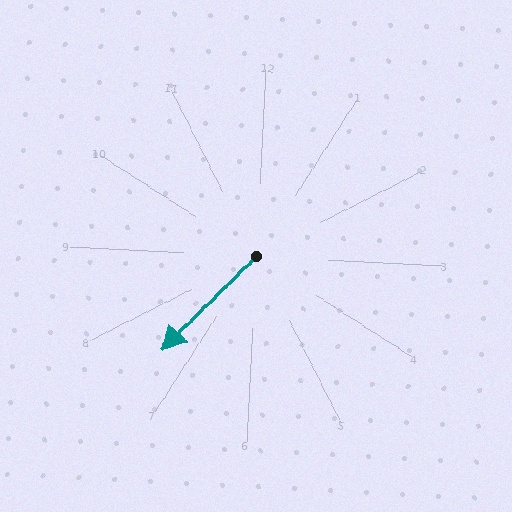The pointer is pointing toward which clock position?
Roughly 7 o'clock.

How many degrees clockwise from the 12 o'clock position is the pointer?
Approximately 222 degrees.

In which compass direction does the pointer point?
Southwest.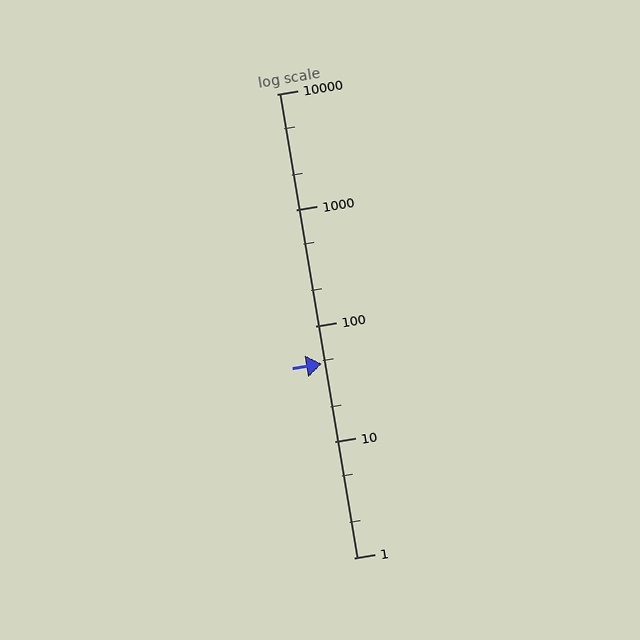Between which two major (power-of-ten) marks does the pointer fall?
The pointer is between 10 and 100.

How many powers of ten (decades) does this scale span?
The scale spans 4 decades, from 1 to 10000.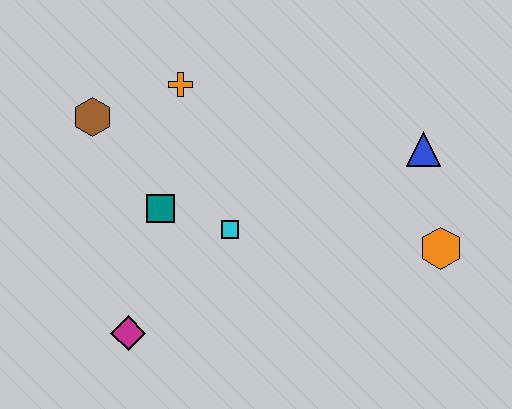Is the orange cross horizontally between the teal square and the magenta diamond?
No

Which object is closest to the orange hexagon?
The blue triangle is closest to the orange hexagon.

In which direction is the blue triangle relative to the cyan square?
The blue triangle is to the right of the cyan square.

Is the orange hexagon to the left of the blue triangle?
No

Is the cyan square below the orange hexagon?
No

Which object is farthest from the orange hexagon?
The brown hexagon is farthest from the orange hexagon.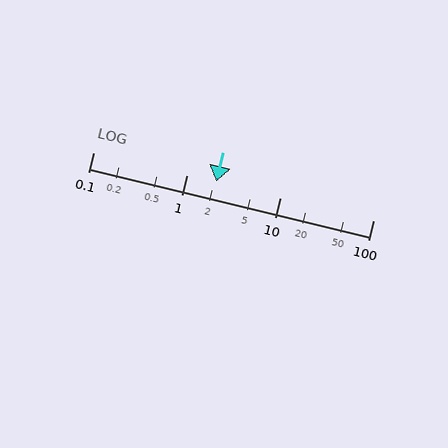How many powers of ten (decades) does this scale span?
The scale spans 3 decades, from 0.1 to 100.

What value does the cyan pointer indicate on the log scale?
The pointer indicates approximately 2.1.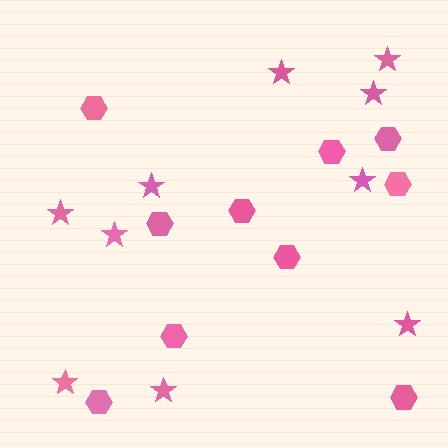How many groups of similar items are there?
There are 2 groups: one group of stars (10) and one group of hexagons (10).